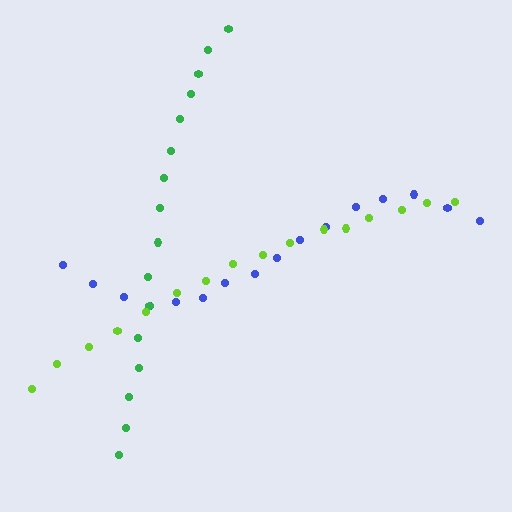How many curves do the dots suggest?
There are 3 distinct paths.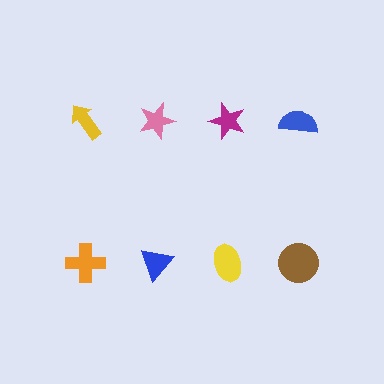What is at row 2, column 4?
A brown circle.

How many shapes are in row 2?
4 shapes.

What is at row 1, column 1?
A yellow arrow.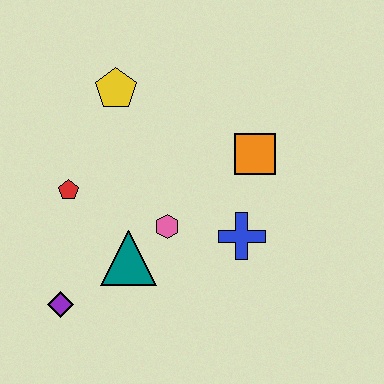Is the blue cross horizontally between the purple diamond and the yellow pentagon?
No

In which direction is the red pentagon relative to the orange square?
The red pentagon is to the left of the orange square.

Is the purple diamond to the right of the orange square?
No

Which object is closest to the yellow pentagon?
The red pentagon is closest to the yellow pentagon.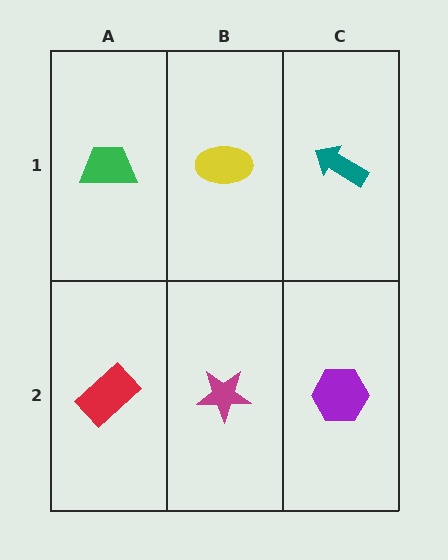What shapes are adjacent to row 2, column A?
A green trapezoid (row 1, column A), a magenta star (row 2, column B).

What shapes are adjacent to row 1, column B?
A magenta star (row 2, column B), a green trapezoid (row 1, column A), a teal arrow (row 1, column C).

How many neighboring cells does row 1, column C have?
2.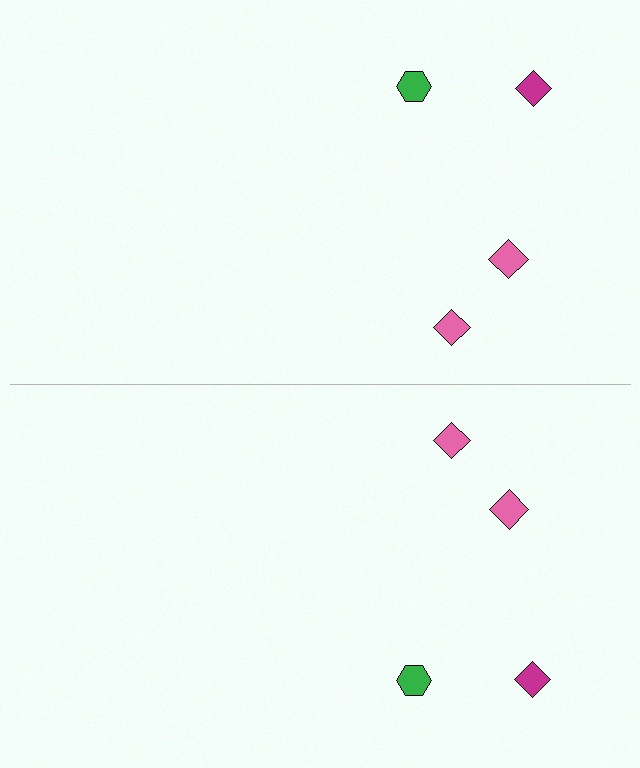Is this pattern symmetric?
Yes, this pattern has bilateral (reflection) symmetry.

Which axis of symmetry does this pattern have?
The pattern has a horizontal axis of symmetry running through the center of the image.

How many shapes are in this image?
There are 8 shapes in this image.